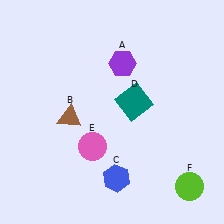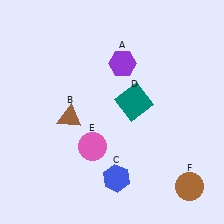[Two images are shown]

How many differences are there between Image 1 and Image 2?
There is 1 difference between the two images.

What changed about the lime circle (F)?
In Image 1, F is lime. In Image 2, it changed to brown.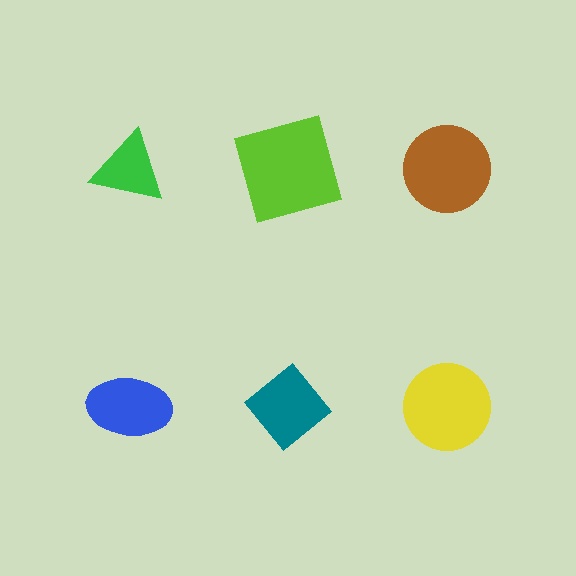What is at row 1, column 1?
A green triangle.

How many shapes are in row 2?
3 shapes.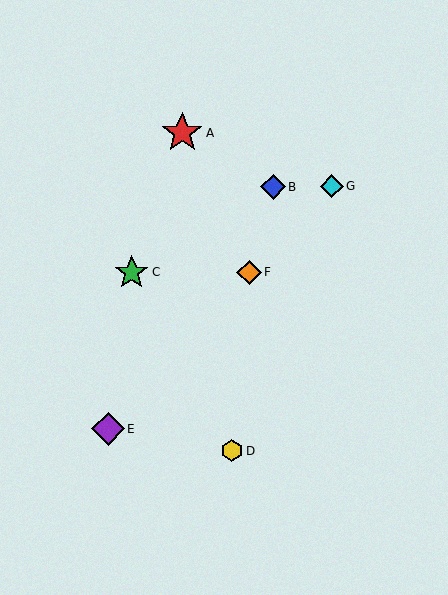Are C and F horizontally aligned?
Yes, both are at y≈272.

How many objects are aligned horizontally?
2 objects (C, F) are aligned horizontally.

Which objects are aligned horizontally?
Objects C, F are aligned horizontally.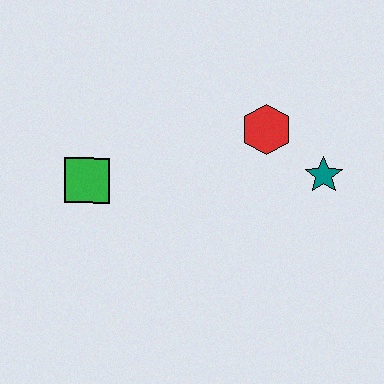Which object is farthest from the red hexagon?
The green square is farthest from the red hexagon.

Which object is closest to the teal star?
The red hexagon is closest to the teal star.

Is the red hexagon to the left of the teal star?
Yes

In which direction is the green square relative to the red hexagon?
The green square is to the left of the red hexagon.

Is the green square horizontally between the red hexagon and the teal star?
No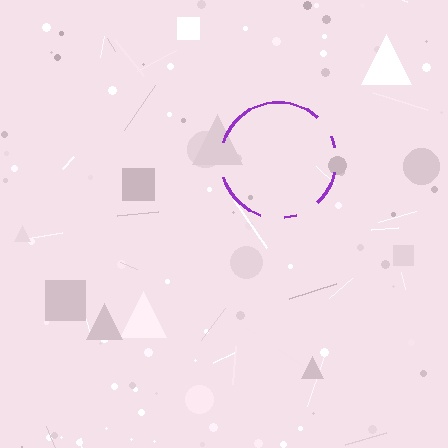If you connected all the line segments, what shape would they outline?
They would outline a circle.